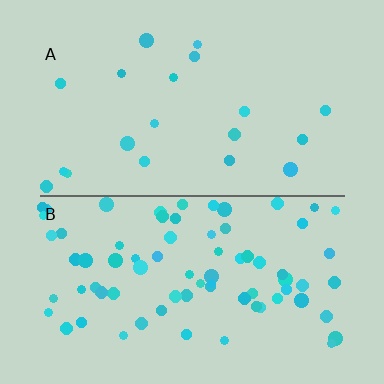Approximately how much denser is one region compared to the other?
Approximately 3.8× — region B over region A.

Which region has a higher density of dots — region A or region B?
B (the bottom).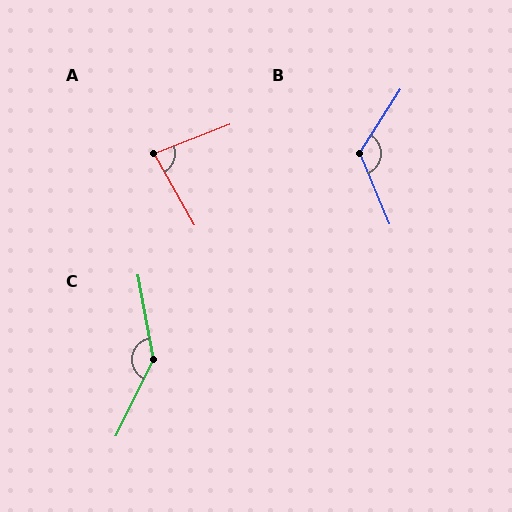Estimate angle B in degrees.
Approximately 125 degrees.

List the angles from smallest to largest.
A (81°), B (125°), C (144°).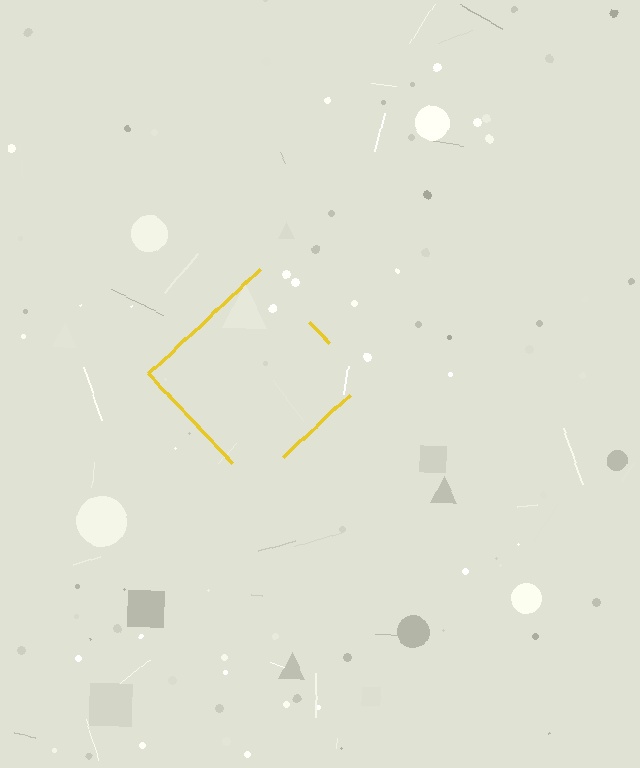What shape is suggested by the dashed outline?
The dashed outline suggests a diamond.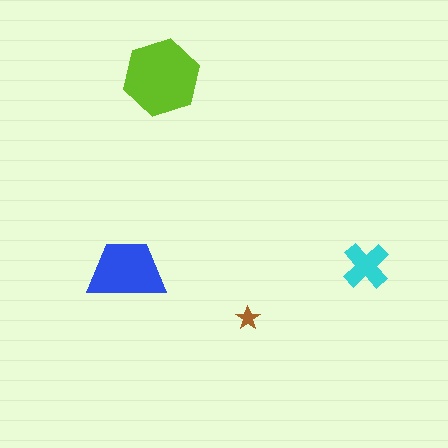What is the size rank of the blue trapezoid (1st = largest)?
2nd.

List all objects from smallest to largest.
The brown star, the cyan cross, the blue trapezoid, the lime hexagon.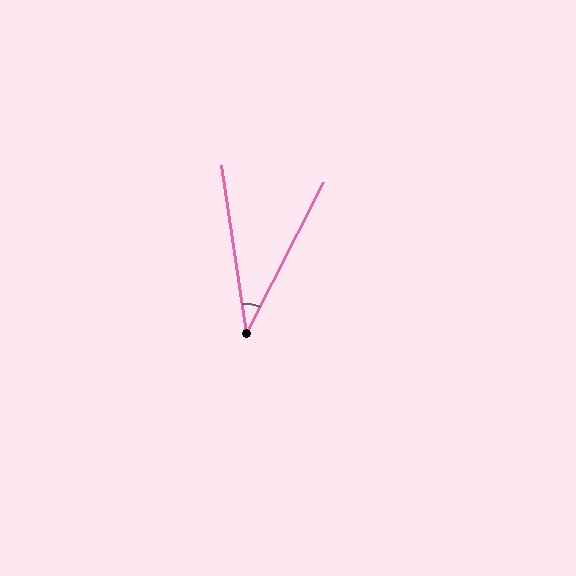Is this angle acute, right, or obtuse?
It is acute.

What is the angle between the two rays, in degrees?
Approximately 36 degrees.